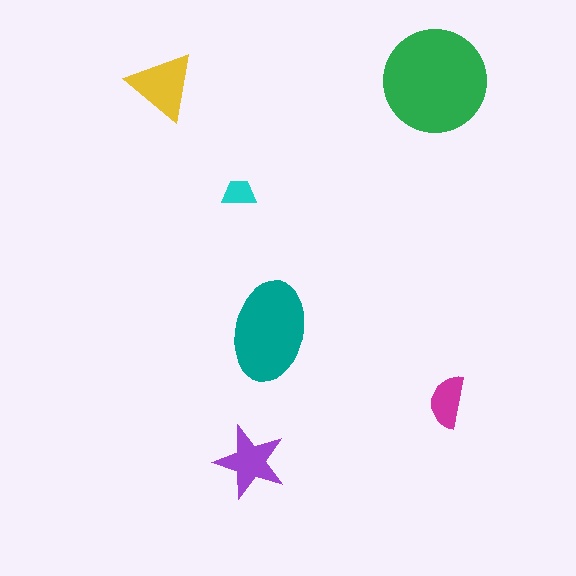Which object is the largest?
The green circle.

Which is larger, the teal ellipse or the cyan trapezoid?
The teal ellipse.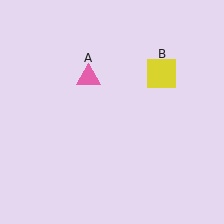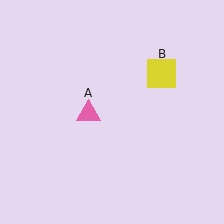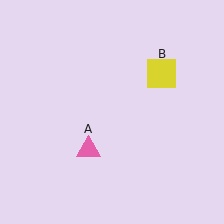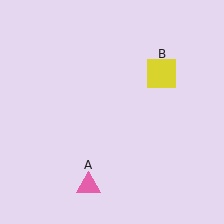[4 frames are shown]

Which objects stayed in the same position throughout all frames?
Yellow square (object B) remained stationary.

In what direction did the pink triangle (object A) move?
The pink triangle (object A) moved down.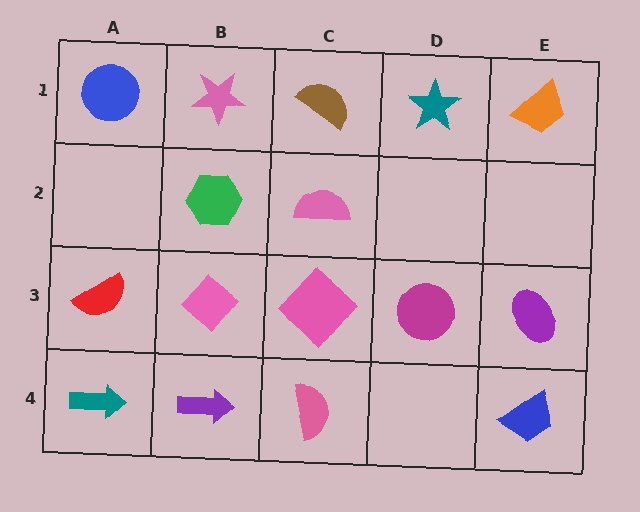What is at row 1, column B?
A pink star.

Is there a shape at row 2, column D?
No, that cell is empty.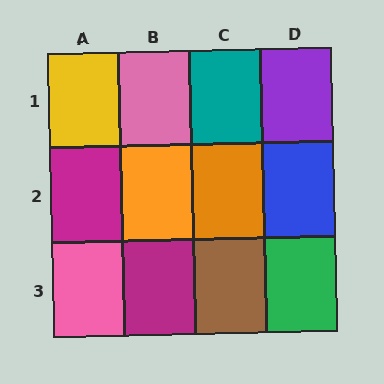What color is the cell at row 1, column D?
Purple.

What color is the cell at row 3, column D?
Green.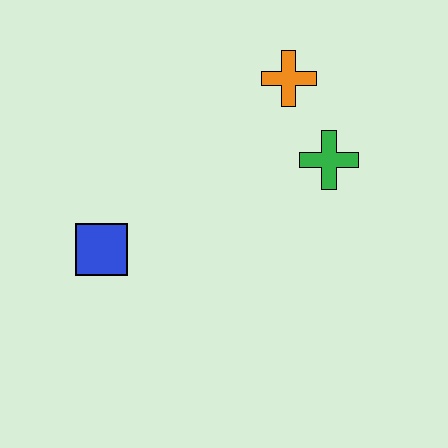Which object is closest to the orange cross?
The green cross is closest to the orange cross.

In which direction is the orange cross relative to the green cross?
The orange cross is above the green cross.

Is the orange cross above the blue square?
Yes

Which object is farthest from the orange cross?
The blue square is farthest from the orange cross.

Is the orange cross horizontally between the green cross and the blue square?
Yes